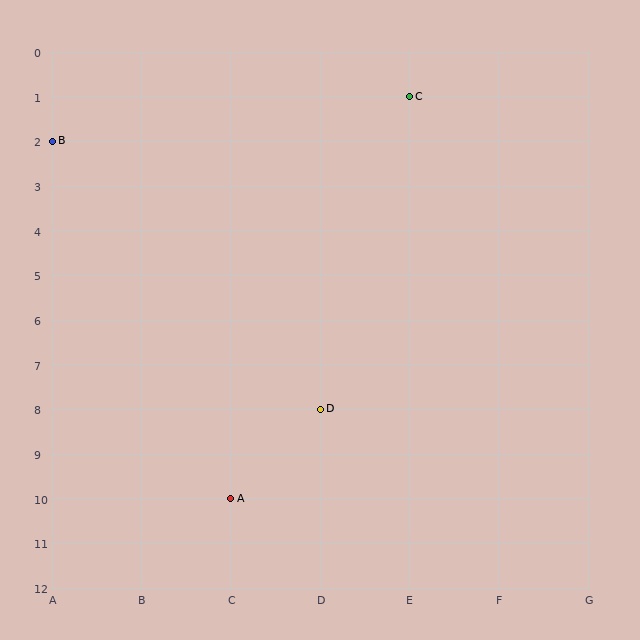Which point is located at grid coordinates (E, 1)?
Point C is at (E, 1).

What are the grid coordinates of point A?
Point A is at grid coordinates (C, 10).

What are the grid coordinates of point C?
Point C is at grid coordinates (E, 1).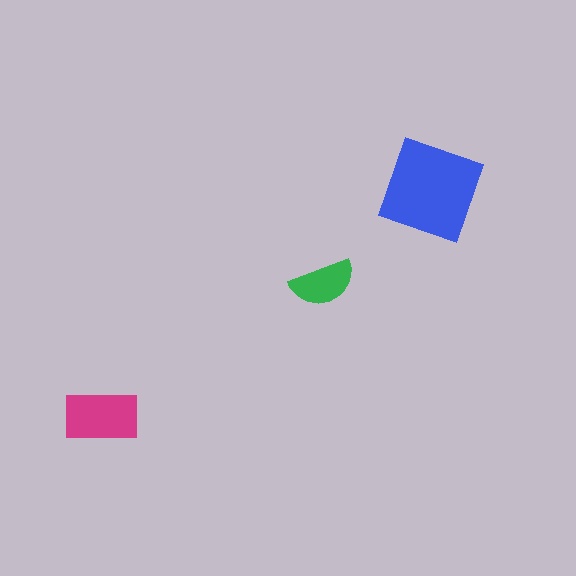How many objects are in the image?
There are 3 objects in the image.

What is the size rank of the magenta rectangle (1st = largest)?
2nd.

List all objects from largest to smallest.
The blue square, the magenta rectangle, the green semicircle.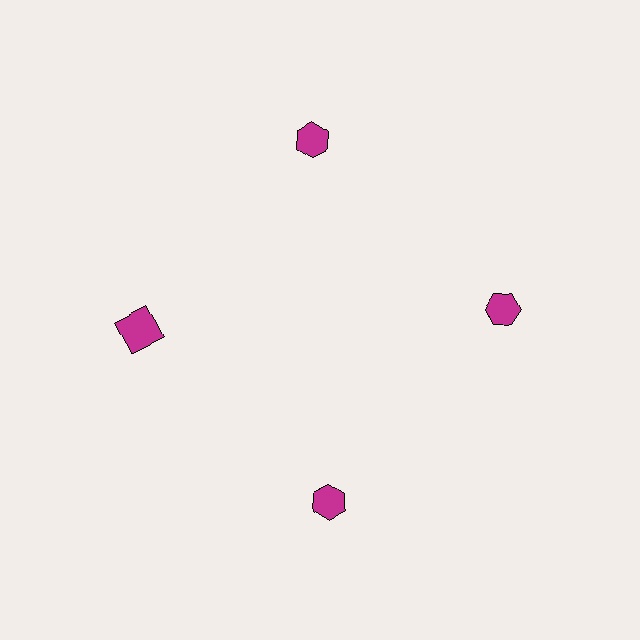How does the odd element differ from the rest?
It has a different shape: square instead of hexagon.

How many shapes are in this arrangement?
There are 4 shapes arranged in a ring pattern.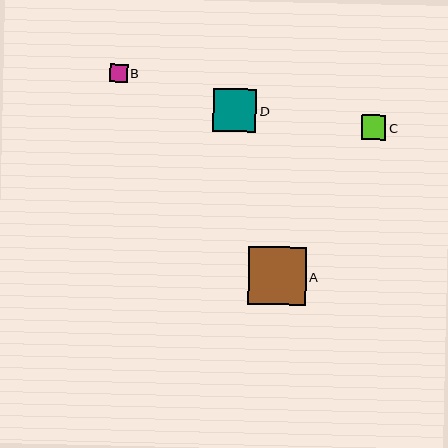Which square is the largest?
Square A is the largest with a size of approximately 58 pixels.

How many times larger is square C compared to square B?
Square C is approximately 1.4 times the size of square B.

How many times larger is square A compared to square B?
Square A is approximately 3.3 times the size of square B.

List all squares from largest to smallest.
From largest to smallest: A, D, C, B.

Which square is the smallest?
Square B is the smallest with a size of approximately 18 pixels.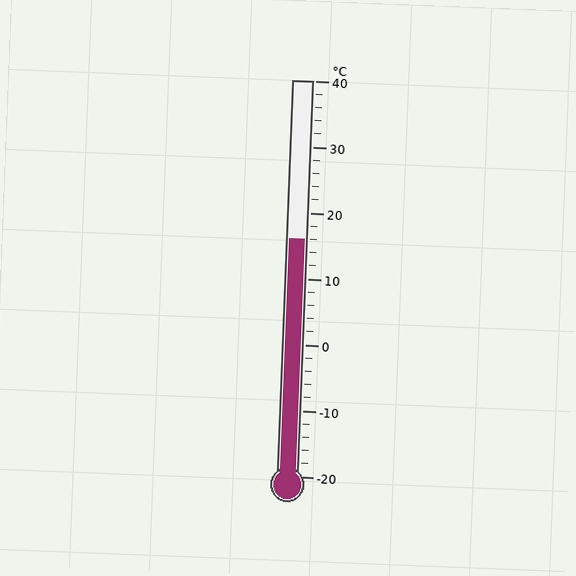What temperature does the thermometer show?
The thermometer shows approximately 16°C.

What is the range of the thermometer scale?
The thermometer scale ranges from -20°C to 40°C.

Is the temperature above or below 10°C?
The temperature is above 10°C.